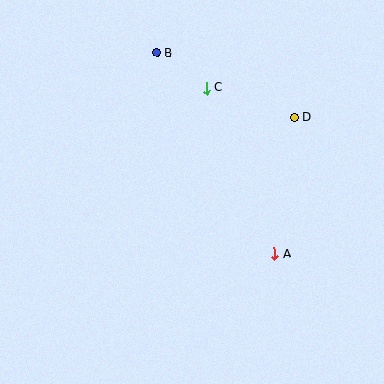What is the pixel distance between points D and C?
The distance between D and C is 93 pixels.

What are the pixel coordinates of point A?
Point A is at (274, 253).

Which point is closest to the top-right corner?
Point D is closest to the top-right corner.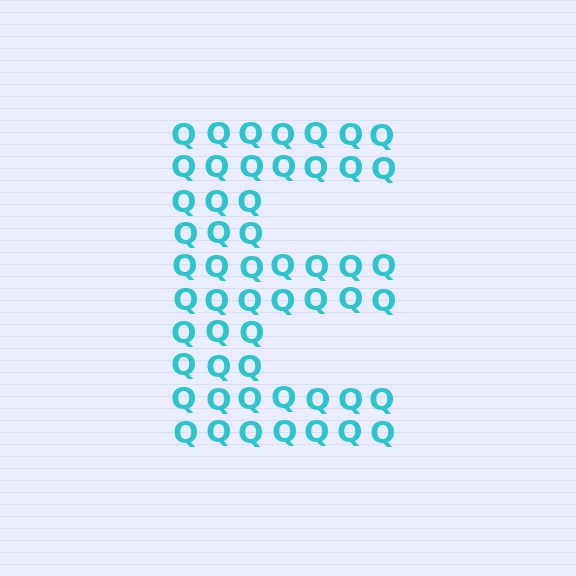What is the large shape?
The large shape is the letter E.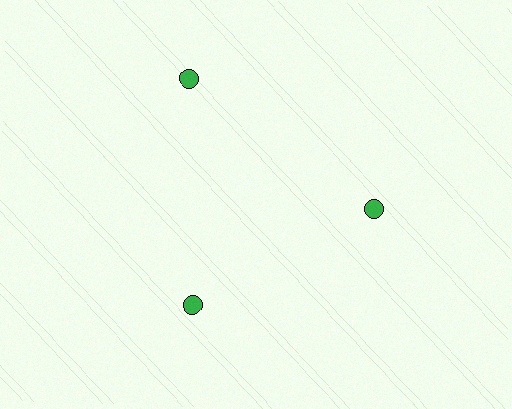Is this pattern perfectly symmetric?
No. The 3 green circles are arranged in a ring, but one element near the 11 o'clock position is pushed outward from the center, breaking the 3-fold rotational symmetry.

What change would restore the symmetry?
The symmetry would be restored by moving it inward, back onto the ring so that all 3 circles sit at equal angles and equal distance from the center.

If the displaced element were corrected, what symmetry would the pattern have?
It would have 3-fold rotational symmetry — the pattern would map onto itself every 120 degrees.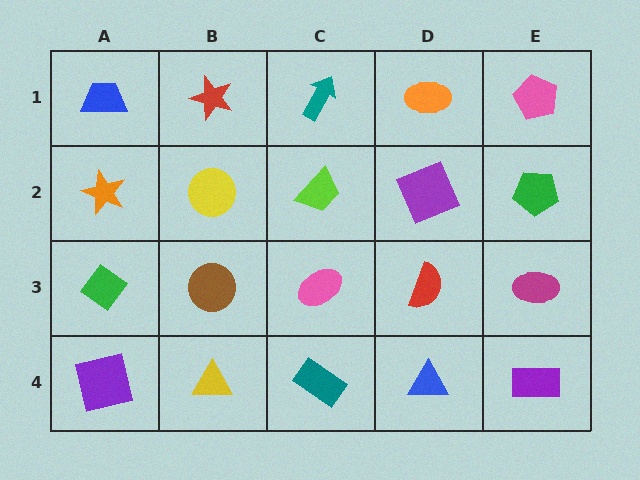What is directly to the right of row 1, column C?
An orange ellipse.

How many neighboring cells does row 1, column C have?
3.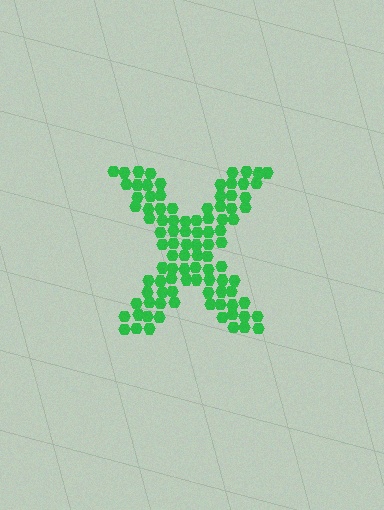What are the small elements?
The small elements are hexagons.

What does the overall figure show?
The overall figure shows the letter X.